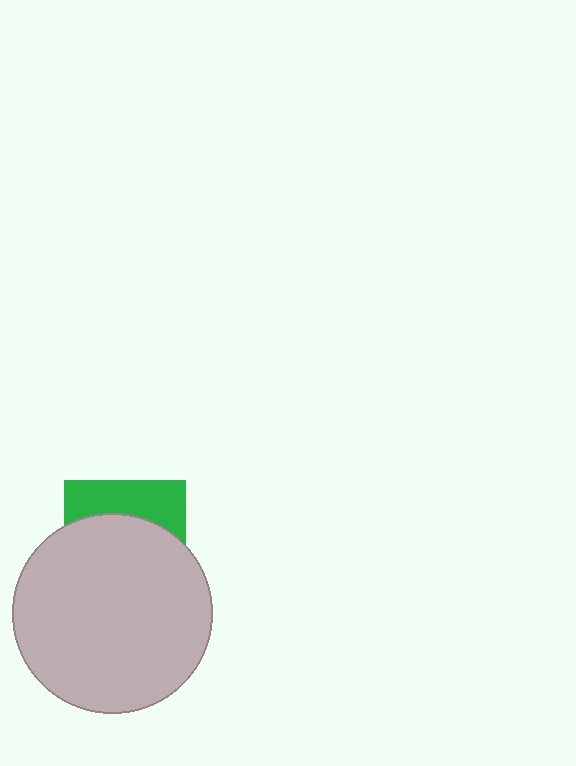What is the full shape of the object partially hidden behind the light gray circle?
The partially hidden object is a green square.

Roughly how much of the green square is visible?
A small part of it is visible (roughly 34%).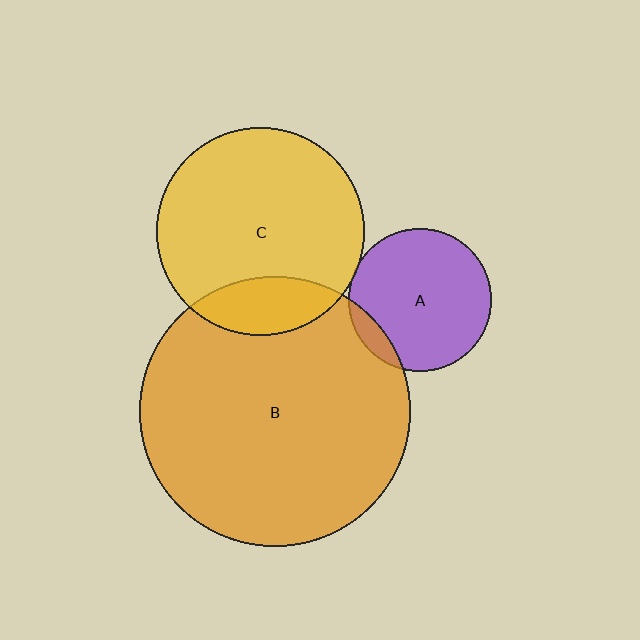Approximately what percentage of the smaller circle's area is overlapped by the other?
Approximately 5%.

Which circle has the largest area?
Circle B (orange).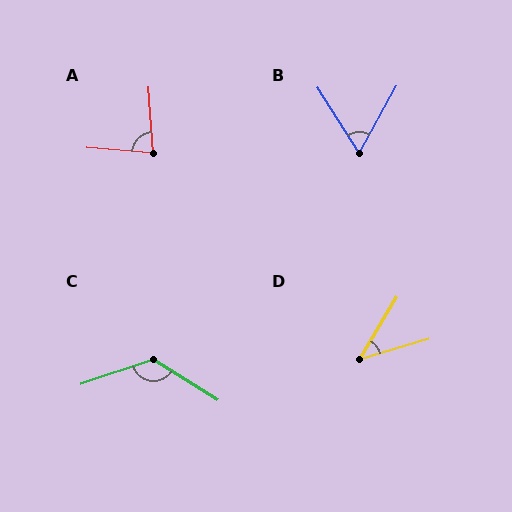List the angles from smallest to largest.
D (43°), B (61°), A (82°), C (129°).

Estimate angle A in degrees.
Approximately 82 degrees.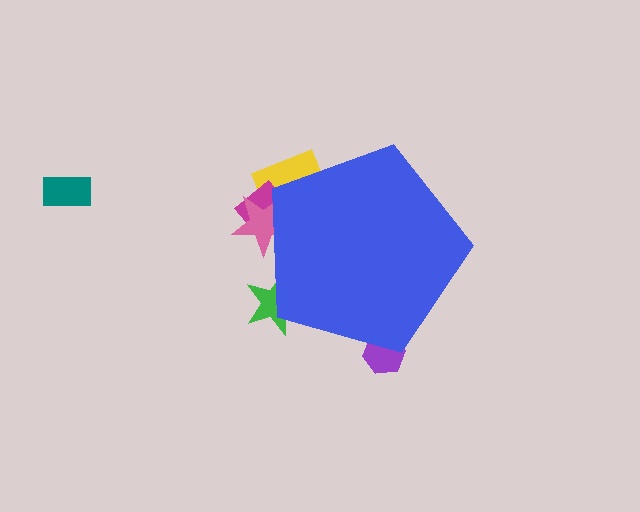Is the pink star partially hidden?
Yes, the pink star is partially hidden behind the blue pentagon.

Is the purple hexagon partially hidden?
Yes, the purple hexagon is partially hidden behind the blue pentagon.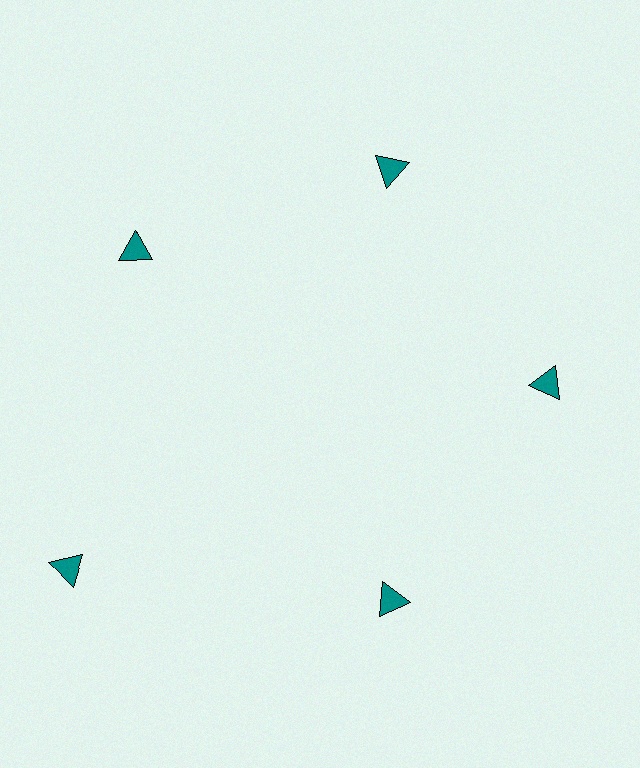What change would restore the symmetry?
The symmetry would be restored by moving it inward, back onto the ring so that all 5 triangles sit at equal angles and equal distance from the center.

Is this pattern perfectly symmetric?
No. The 5 teal triangles are arranged in a ring, but one element near the 8 o'clock position is pushed outward from the center, breaking the 5-fold rotational symmetry.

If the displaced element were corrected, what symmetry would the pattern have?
It would have 5-fold rotational symmetry — the pattern would map onto itself every 72 degrees.